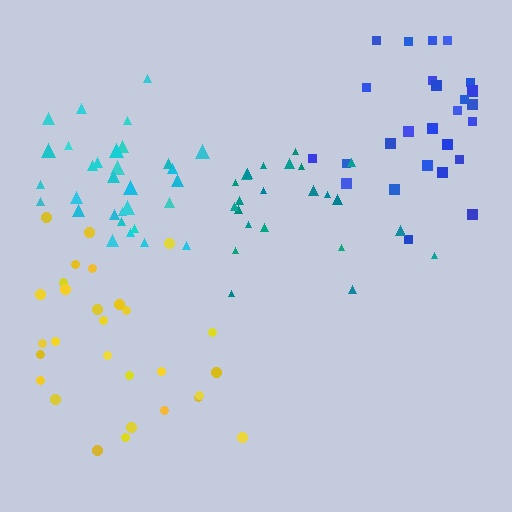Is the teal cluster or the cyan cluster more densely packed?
Teal.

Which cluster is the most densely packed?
Teal.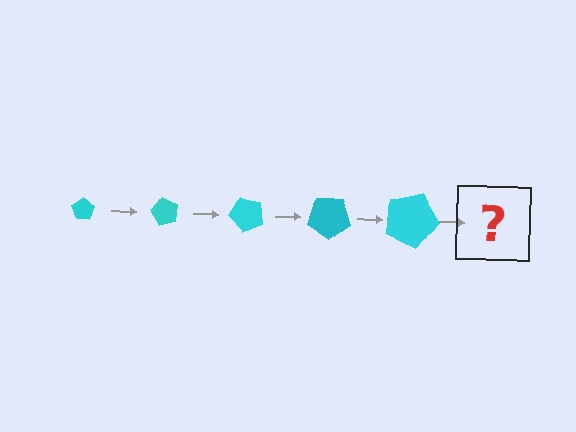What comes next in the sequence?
The next element should be a pentagon, larger than the previous one and rotated 300 degrees from the start.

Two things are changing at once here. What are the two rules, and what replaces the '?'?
The two rules are that the pentagon grows larger each step and it rotates 60 degrees each step. The '?' should be a pentagon, larger than the previous one and rotated 300 degrees from the start.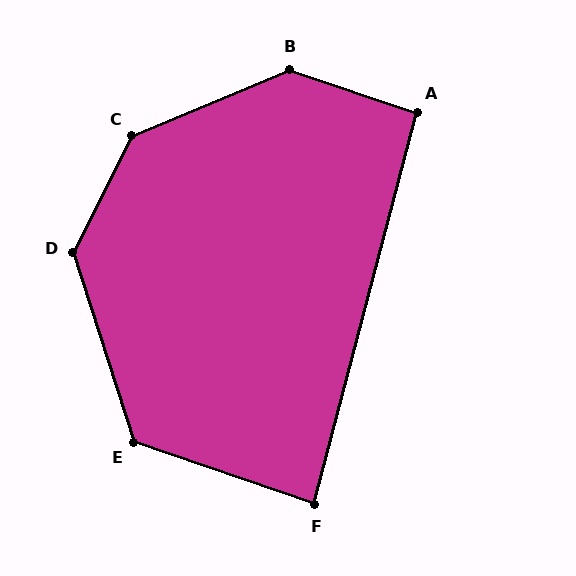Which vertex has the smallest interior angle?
F, at approximately 86 degrees.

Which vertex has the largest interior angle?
C, at approximately 139 degrees.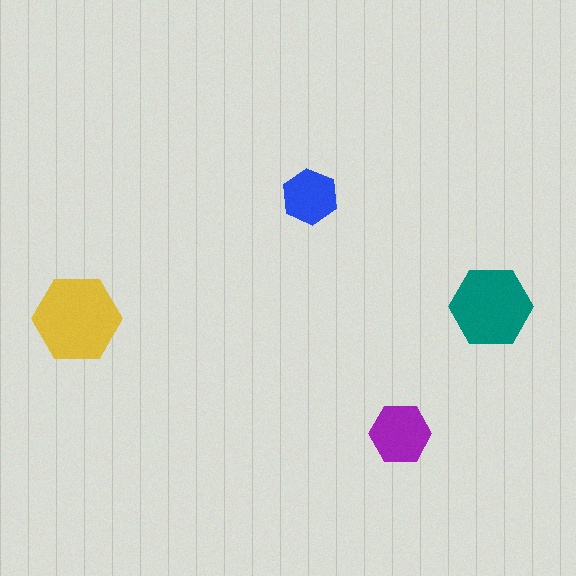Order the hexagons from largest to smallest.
the yellow one, the teal one, the purple one, the blue one.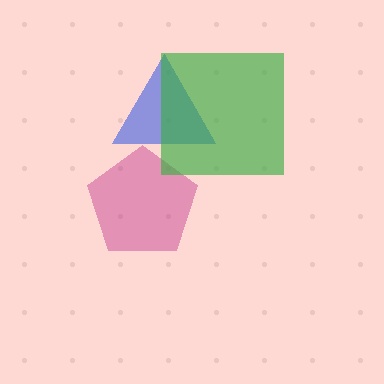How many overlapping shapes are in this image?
There are 3 overlapping shapes in the image.